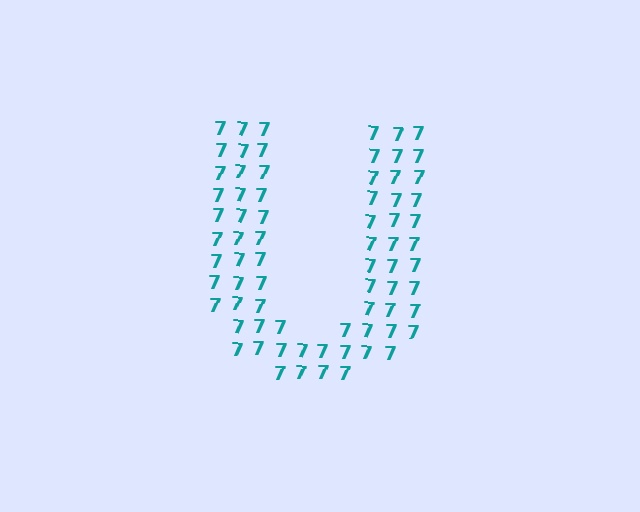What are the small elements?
The small elements are digit 7's.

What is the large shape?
The large shape is the letter U.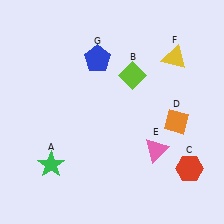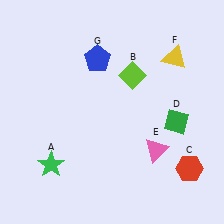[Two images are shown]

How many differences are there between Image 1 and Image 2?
There is 1 difference between the two images.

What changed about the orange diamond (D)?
In Image 1, D is orange. In Image 2, it changed to green.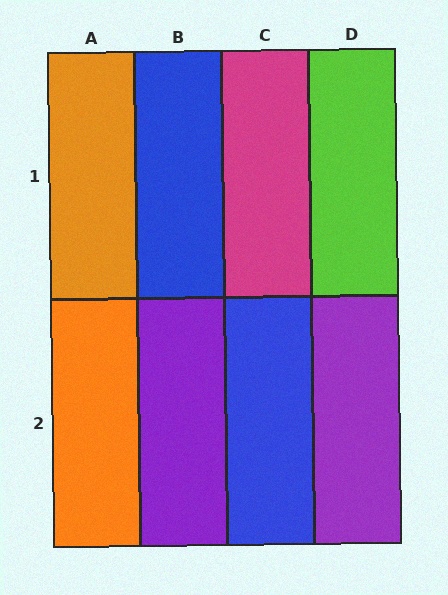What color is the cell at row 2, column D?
Purple.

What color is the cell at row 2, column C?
Blue.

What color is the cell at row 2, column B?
Purple.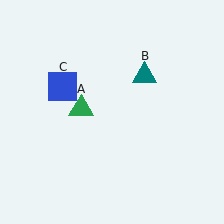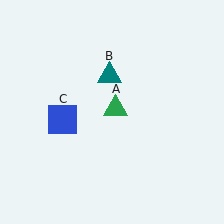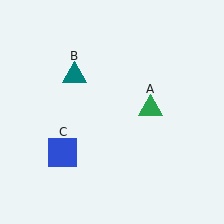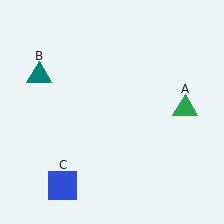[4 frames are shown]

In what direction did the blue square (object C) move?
The blue square (object C) moved down.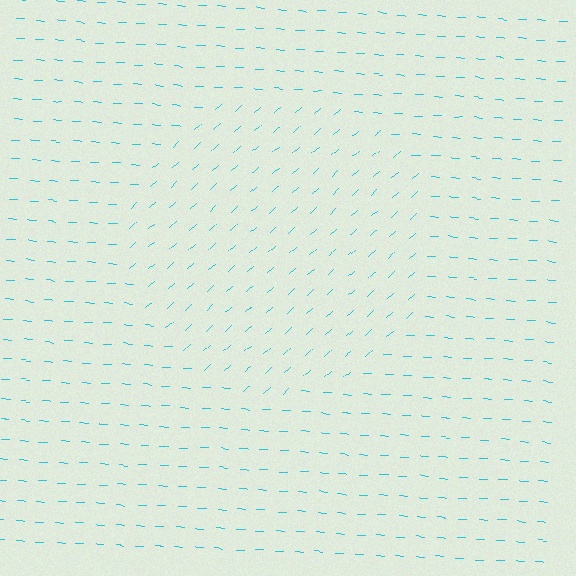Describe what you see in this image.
The image is filled with small cyan line segments. A circle region in the image has lines oriented differently from the surrounding lines, creating a visible texture boundary.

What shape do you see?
I see a circle.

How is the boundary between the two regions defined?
The boundary is defined purely by a change in line orientation (approximately 45 degrees difference). All lines are the same color and thickness.